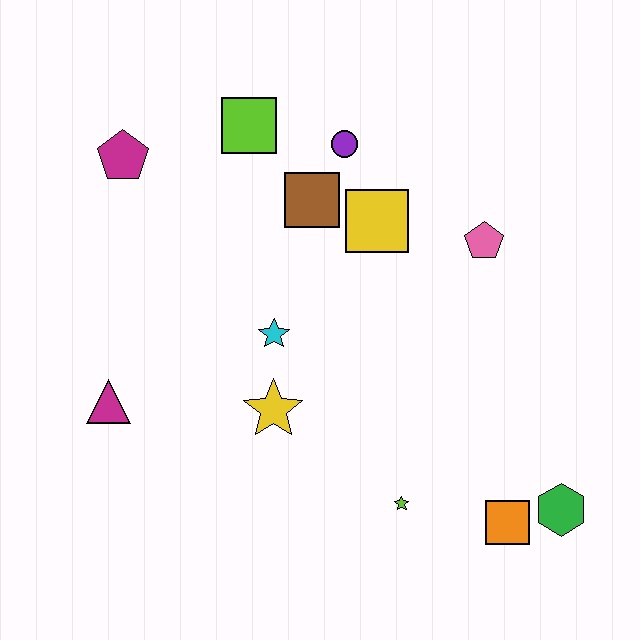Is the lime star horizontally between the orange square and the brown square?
Yes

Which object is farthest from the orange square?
The magenta pentagon is farthest from the orange square.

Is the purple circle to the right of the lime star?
No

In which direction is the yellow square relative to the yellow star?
The yellow square is above the yellow star.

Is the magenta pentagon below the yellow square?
No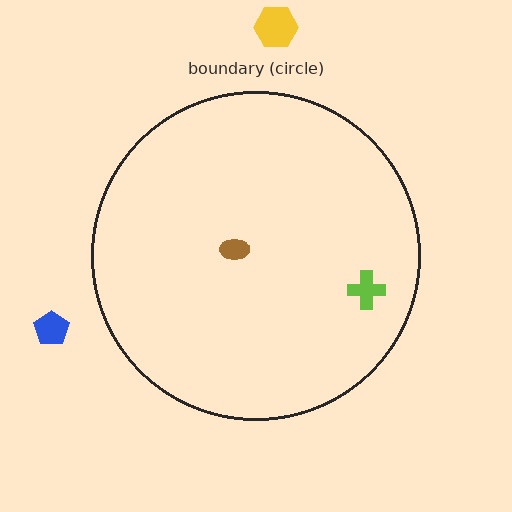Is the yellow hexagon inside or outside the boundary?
Outside.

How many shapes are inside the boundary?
2 inside, 2 outside.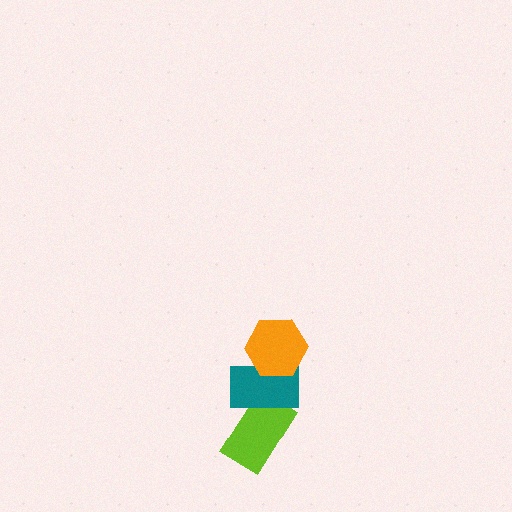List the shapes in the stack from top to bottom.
From top to bottom: the orange hexagon, the teal rectangle, the lime rectangle.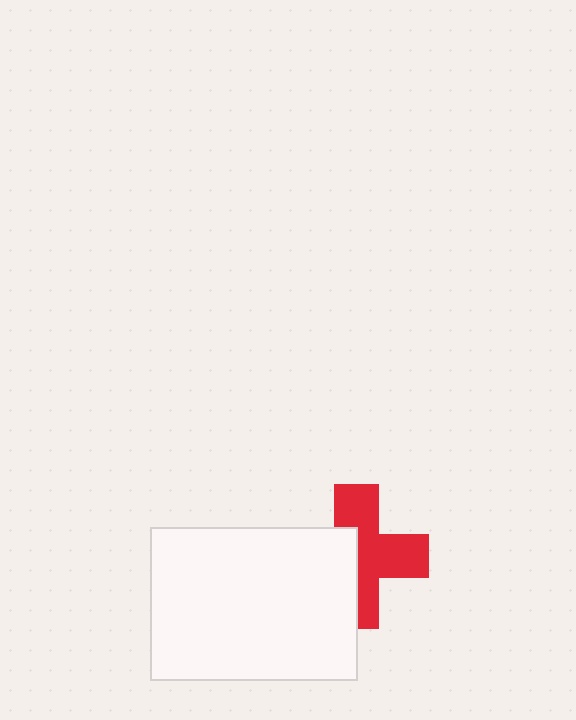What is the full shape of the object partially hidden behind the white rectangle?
The partially hidden object is a red cross.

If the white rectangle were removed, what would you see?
You would see the complete red cross.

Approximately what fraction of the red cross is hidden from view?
Roughly 42% of the red cross is hidden behind the white rectangle.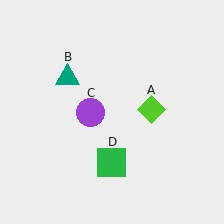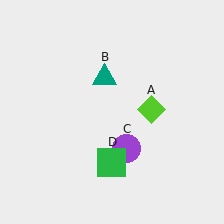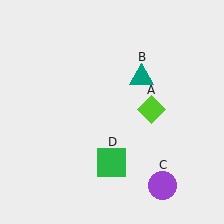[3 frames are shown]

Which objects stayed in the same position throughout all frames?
Lime diamond (object A) and green square (object D) remained stationary.